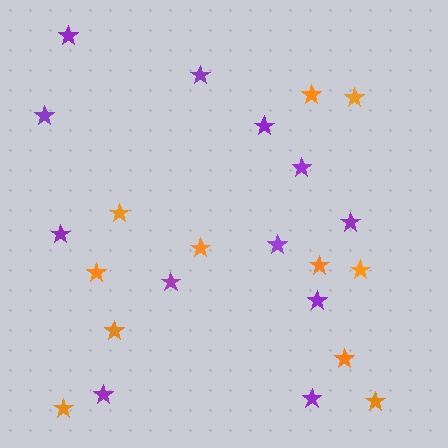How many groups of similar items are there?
There are 2 groups: one group of orange stars (11) and one group of purple stars (12).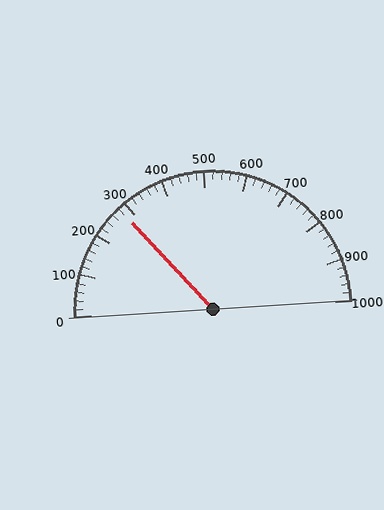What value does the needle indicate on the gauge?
The needle indicates approximately 280.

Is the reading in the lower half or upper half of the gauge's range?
The reading is in the lower half of the range (0 to 1000).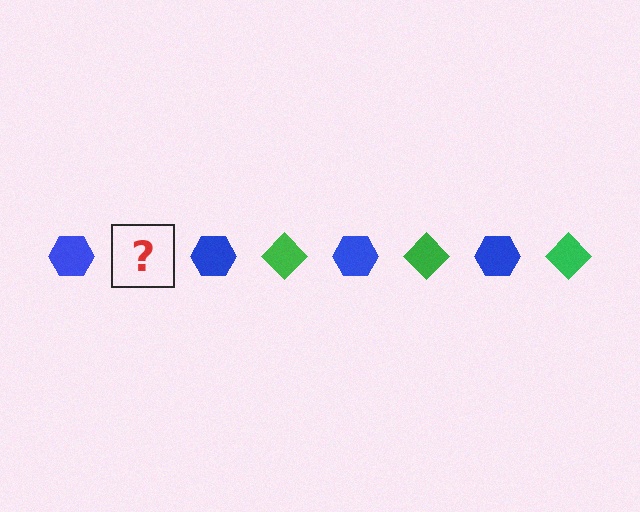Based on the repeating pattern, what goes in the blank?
The blank should be a green diamond.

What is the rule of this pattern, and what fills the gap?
The rule is that the pattern alternates between blue hexagon and green diamond. The gap should be filled with a green diamond.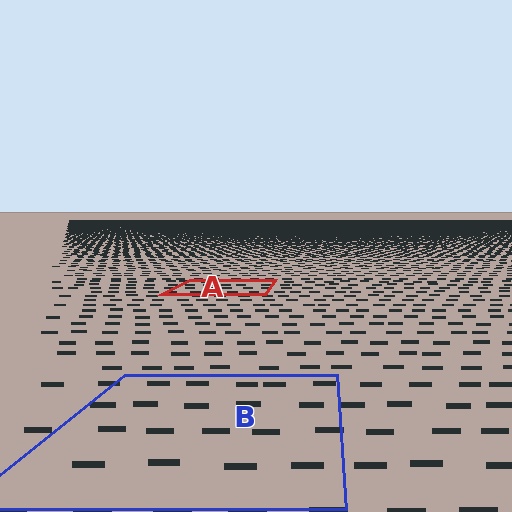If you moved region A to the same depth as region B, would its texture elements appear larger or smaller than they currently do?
They would appear larger. At a closer depth, the same texture elements are projected at a bigger on-screen size.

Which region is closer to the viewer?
Region B is closer. The texture elements there are larger and more spread out.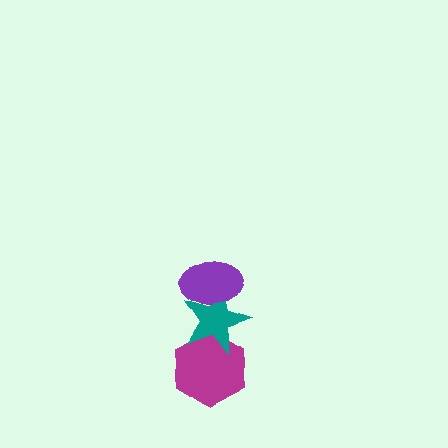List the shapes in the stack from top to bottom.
From top to bottom: the purple ellipse, the teal star, the magenta hexagon.